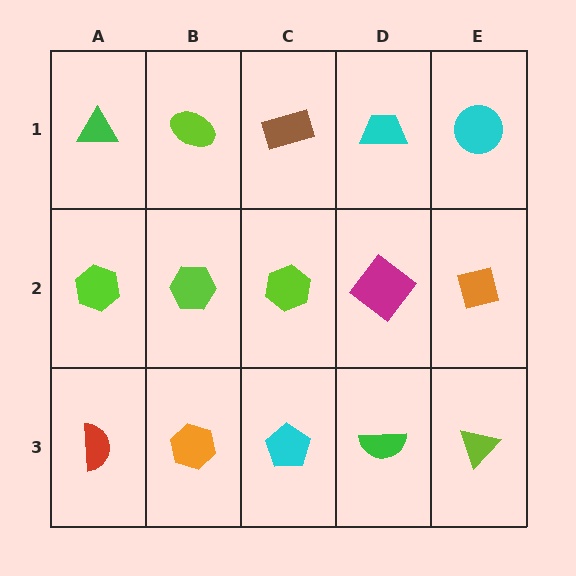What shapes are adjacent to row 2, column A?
A green triangle (row 1, column A), a red semicircle (row 3, column A), a lime hexagon (row 2, column B).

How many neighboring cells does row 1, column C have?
3.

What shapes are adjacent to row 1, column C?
A lime hexagon (row 2, column C), a lime ellipse (row 1, column B), a cyan trapezoid (row 1, column D).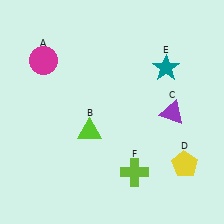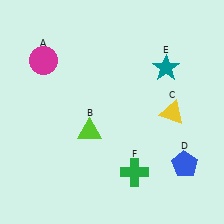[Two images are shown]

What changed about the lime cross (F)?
In Image 1, F is lime. In Image 2, it changed to green.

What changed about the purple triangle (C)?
In Image 1, C is purple. In Image 2, it changed to yellow.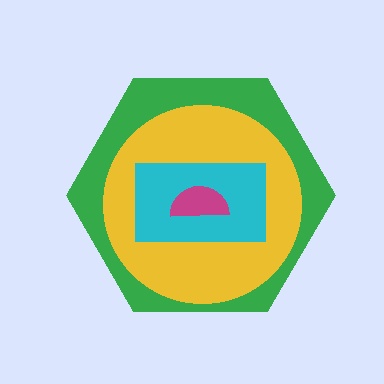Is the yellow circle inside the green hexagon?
Yes.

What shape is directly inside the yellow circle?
The cyan rectangle.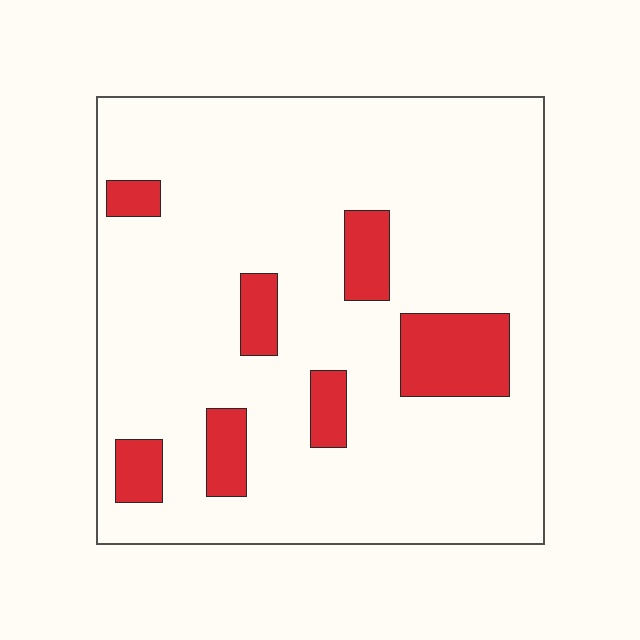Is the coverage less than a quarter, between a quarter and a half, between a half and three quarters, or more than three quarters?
Less than a quarter.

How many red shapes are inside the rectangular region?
7.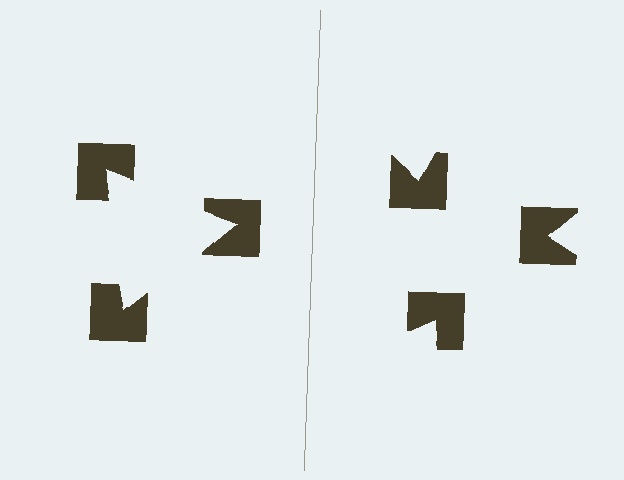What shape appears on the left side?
An illusory triangle.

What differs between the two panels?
The notched squares are positioned identically on both sides; only the wedge orientations differ. On the left they align to a triangle; on the right they are misaligned.